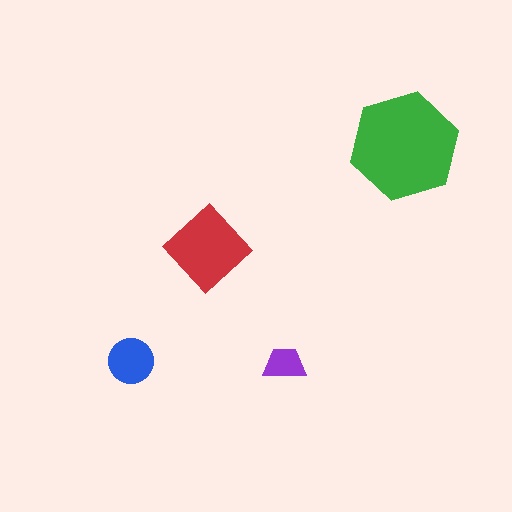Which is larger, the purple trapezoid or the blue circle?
The blue circle.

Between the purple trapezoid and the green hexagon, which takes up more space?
The green hexagon.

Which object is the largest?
The green hexagon.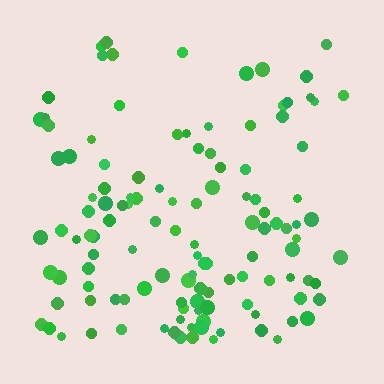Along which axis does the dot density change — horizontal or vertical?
Vertical.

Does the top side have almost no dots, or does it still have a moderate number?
Still a moderate number, just noticeably fewer than the bottom.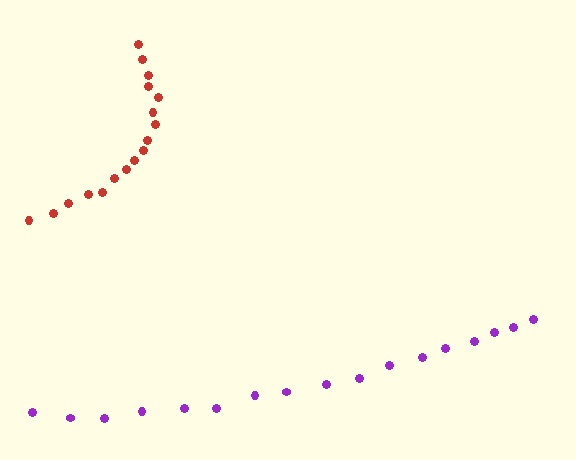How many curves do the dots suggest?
There are 2 distinct paths.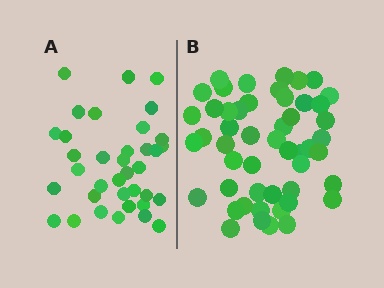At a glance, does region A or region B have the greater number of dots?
Region B (the right region) has more dots.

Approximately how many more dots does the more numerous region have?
Region B has approximately 15 more dots than region A.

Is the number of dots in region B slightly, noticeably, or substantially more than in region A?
Region B has noticeably more, but not dramatically so. The ratio is roughly 1.4 to 1.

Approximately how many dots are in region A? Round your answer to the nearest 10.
About 40 dots. (The exact count is 36, which rounds to 40.)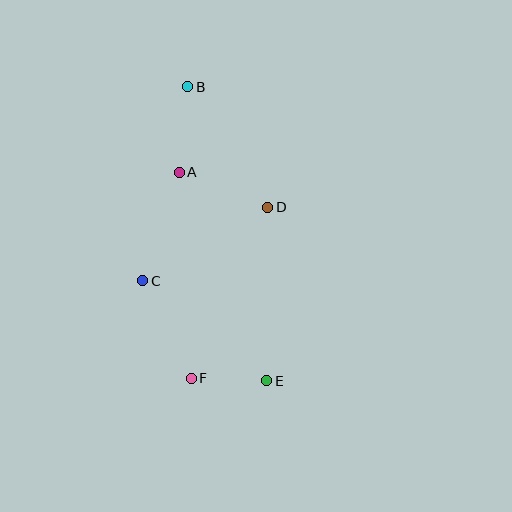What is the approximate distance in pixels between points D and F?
The distance between D and F is approximately 187 pixels.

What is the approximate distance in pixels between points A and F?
The distance between A and F is approximately 207 pixels.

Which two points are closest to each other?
Points E and F are closest to each other.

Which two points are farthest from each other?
Points B and E are farthest from each other.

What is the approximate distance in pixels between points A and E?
The distance between A and E is approximately 226 pixels.